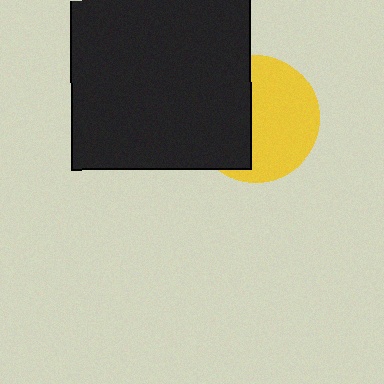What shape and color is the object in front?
The object in front is a black rectangle.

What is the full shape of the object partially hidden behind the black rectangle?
The partially hidden object is a yellow circle.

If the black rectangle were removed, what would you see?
You would see the complete yellow circle.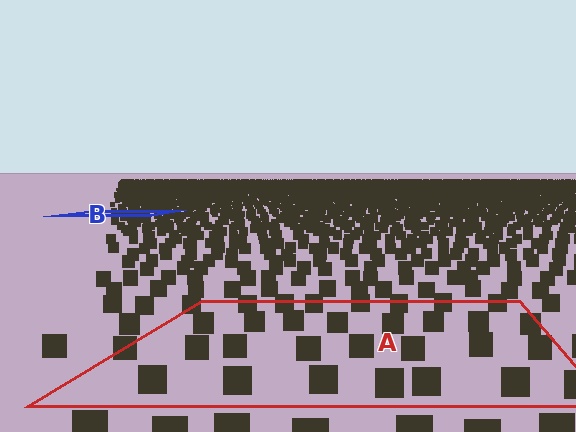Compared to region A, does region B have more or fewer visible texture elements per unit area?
Region B has more texture elements per unit area — they are packed more densely because it is farther away.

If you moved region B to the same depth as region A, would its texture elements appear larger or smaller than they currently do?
They would appear larger. At a closer depth, the same texture elements are projected at a bigger on-screen size.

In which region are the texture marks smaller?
The texture marks are smaller in region B, because it is farther away.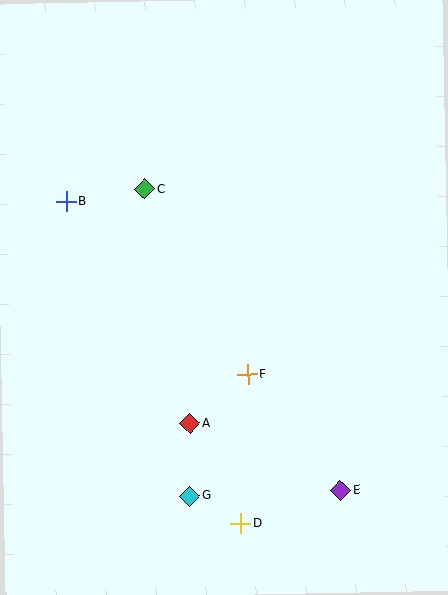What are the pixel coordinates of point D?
Point D is at (241, 523).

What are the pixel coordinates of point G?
Point G is at (189, 496).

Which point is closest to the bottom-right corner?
Point E is closest to the bottom-right corner.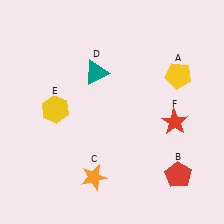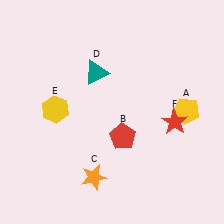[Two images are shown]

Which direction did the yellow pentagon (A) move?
The yellow pentagon (A) moved down.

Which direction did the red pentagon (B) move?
The red pentagon (B) moved left.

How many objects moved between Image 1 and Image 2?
2 objects moved between the two images.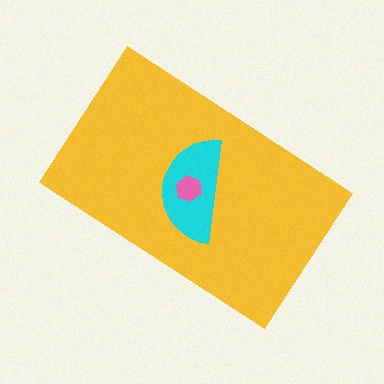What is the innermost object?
The pink hexagon.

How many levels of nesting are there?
3.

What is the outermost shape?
The yellow rectangle.